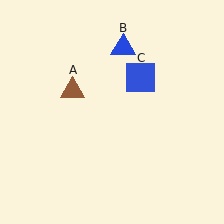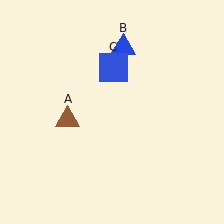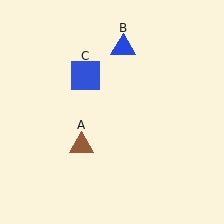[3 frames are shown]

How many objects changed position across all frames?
2 objects changed position: brown triangle (object A), blue square (object C).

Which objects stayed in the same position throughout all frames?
Blue triangle (object B) remained stationary.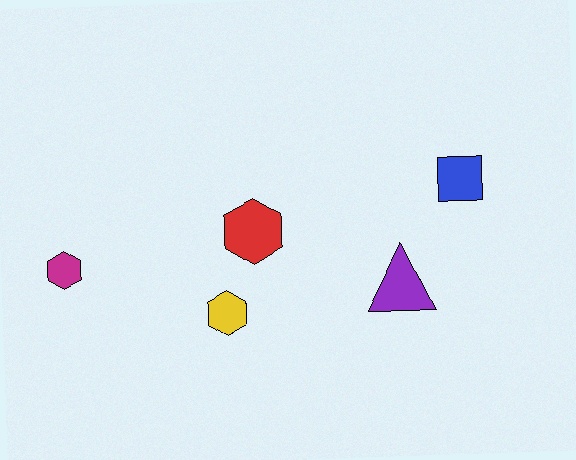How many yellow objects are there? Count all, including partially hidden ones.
There is 1 yellow object.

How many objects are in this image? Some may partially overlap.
There are 5 objects.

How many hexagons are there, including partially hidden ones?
There are 3 hexagons.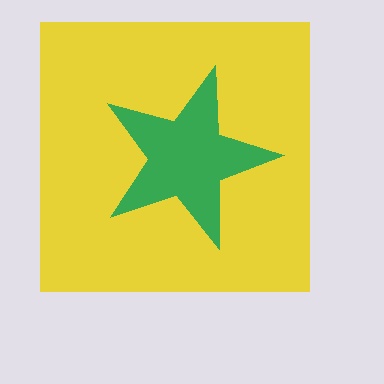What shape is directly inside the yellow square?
The green star.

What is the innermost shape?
The green star.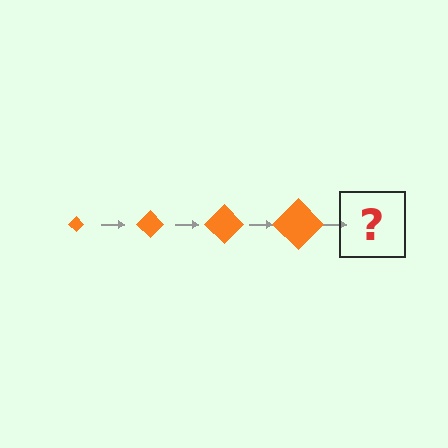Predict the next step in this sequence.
The next step is an orange diamond, larger than the previous one.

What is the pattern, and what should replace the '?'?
The pattern is that the diamond gets progressively larger each step. The '?' should be an orange diamond, larger than the previous one.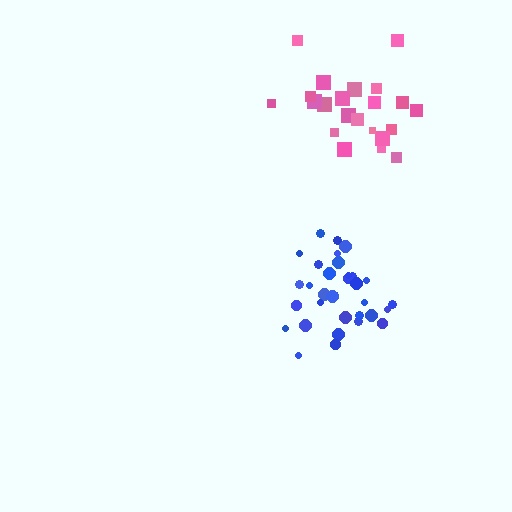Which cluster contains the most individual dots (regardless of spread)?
Blue (33).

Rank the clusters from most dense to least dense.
blue, pink.